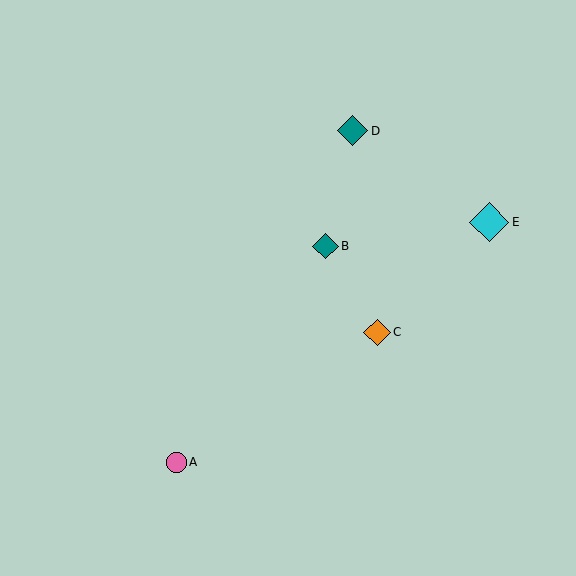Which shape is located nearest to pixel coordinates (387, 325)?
The orange diamond (labeled C) at (377, 332) is nearest to that location.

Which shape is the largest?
The cyan diamond (labeled E) is the largest.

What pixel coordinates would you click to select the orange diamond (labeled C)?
Click at (377, 332) to select the orange diamond C.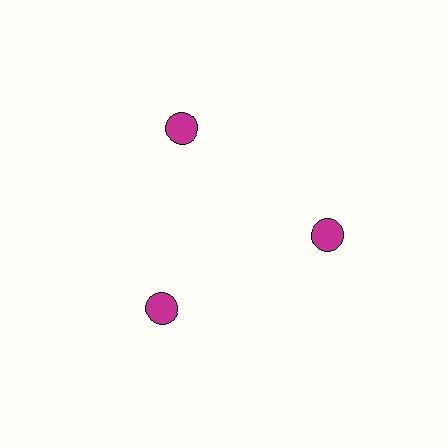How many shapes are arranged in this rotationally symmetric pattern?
There are 3 shapes, arranged in 3 groups of 1.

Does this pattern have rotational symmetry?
Yes, this pattern has 3-fold rotational symmetry. It looks the same after rotating 120 degrees around the center.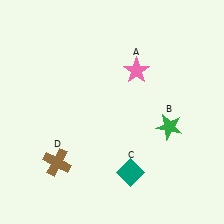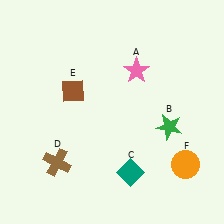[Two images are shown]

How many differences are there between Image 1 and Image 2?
There are 2 differences between the two images.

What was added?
A brown diamond (E), an orange circle (F) were added in Image 2.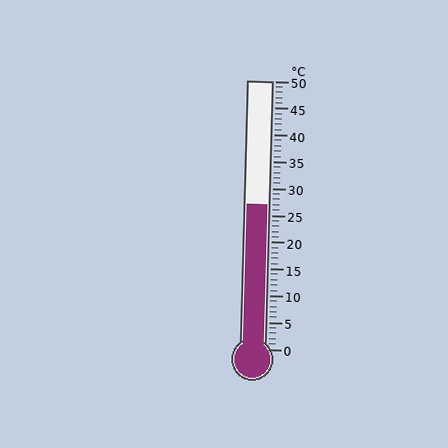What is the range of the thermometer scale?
The thermometer scale ranges from 0°C to 50°C.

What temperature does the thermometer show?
The thermometer shows approximately 27°C.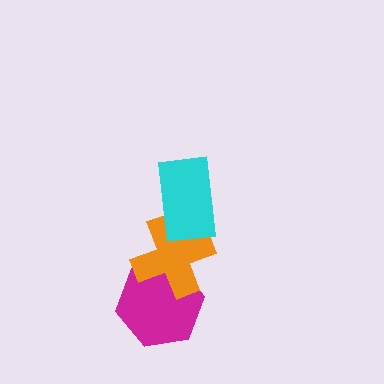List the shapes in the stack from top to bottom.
From top to bottom: the cyan rectangle, the orange cross, the magenta hexagon.